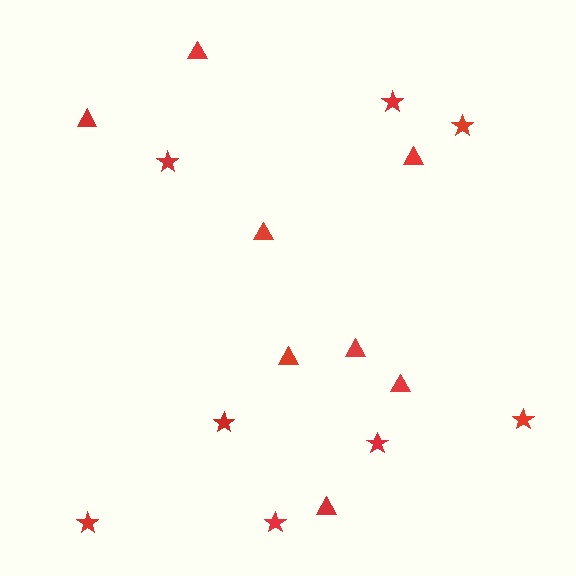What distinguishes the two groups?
There are 2 groups: one group of stars (8) and one group of triangles (8).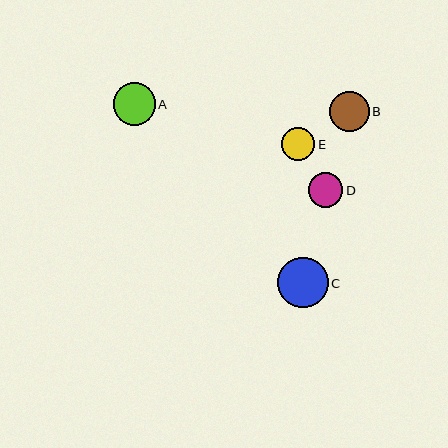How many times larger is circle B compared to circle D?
Circle B is approximately 1.1 times the size of circle D.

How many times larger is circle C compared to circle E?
Circle C is approximately 1.5 times the size of circle E.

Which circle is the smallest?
Circle E is the smallest with a size of approximately 33 pixels.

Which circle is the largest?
Circle C is the largest with a size of approximately 50 pixels.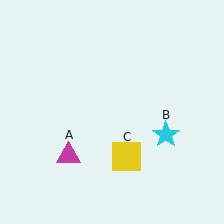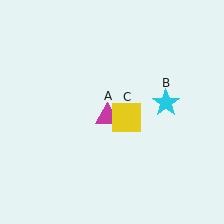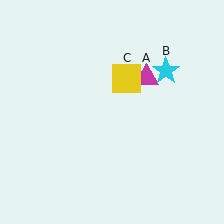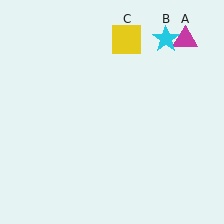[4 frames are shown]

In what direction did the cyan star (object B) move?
The cyan star (object B) moved up.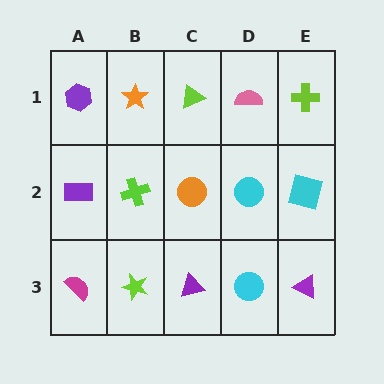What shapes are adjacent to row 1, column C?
An orange circle (row 2, column C), an orange star (row 1, column B), a pink semicircle (row 1, column D).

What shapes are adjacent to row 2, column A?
A purple hexagon (row 1, column A), a magenta semicircle (row 3, column A), a lime cross (row 2, column B).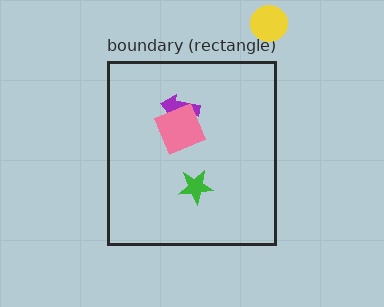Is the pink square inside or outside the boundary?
Inside.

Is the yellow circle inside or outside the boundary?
Outside.